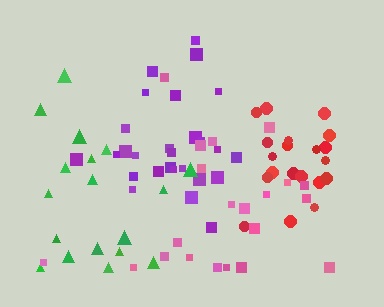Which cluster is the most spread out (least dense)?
Green.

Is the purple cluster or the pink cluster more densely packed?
Purple.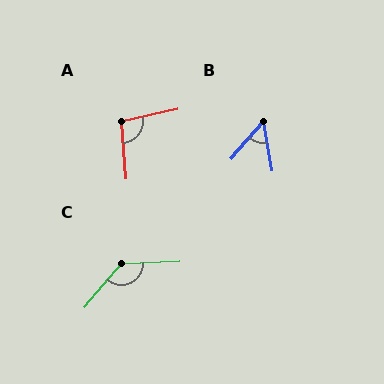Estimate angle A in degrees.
Approximately 97 degrees.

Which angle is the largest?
C, at approximately 133 degrees.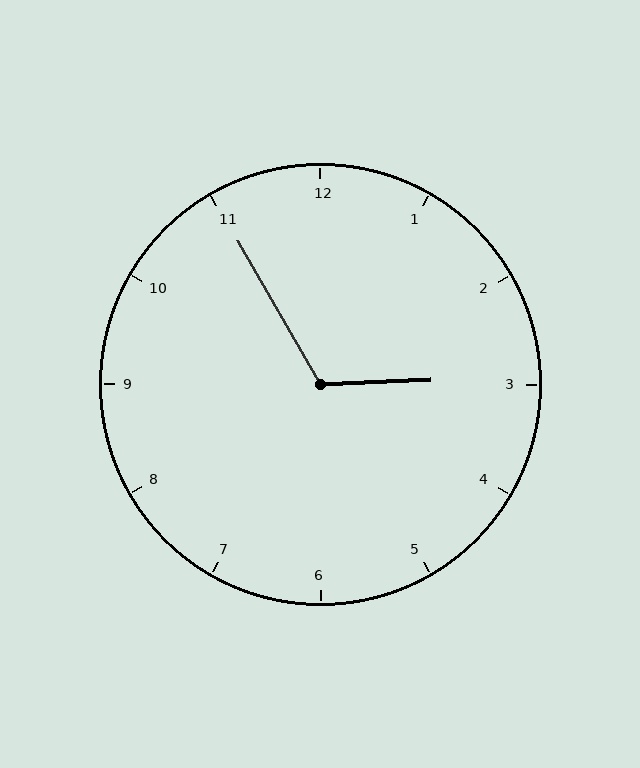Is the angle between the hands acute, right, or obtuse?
It is obtuse.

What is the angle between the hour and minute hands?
Approximately 118 degrees.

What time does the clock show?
2:55.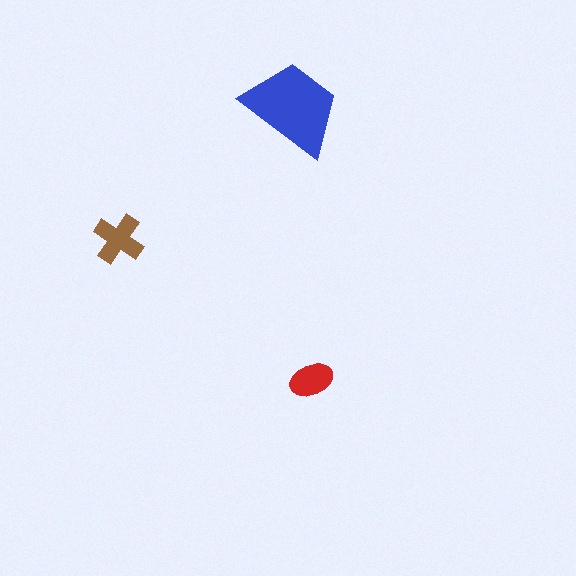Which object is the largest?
The blue trapezoid.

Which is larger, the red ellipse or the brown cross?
The brown cross.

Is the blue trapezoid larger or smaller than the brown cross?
Larger.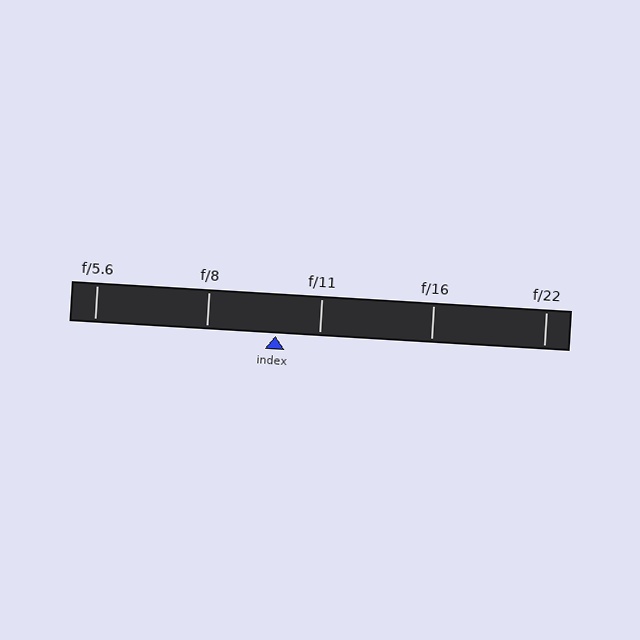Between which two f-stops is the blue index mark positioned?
The index mark is between f/8 and f/11.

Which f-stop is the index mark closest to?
The index mark is closest to f/11.